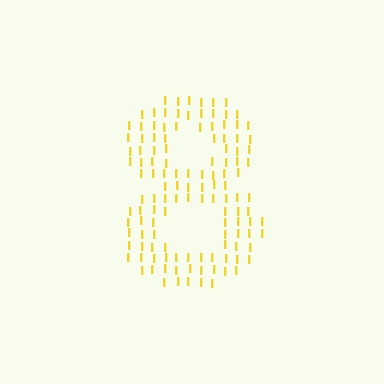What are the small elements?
The small elements are letter I's.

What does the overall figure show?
The overall figure shows the digit 8.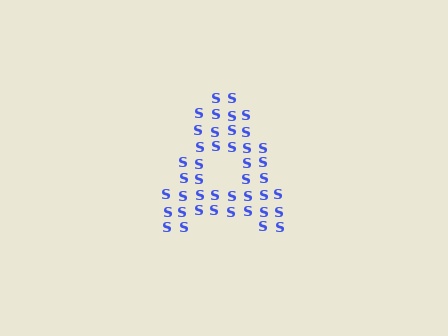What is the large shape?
The large shape is the letter A.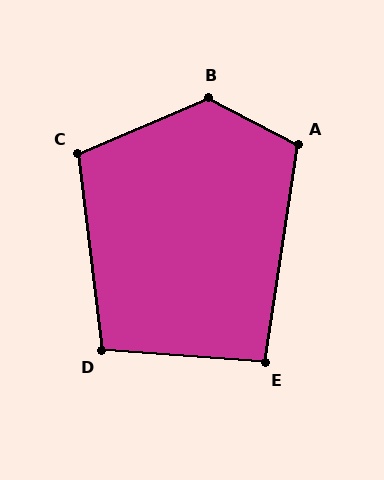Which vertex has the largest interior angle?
B, at approximately 129 degrees.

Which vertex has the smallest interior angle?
E, at approximately 94 degrees.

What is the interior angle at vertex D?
Approximately 101 degrees (obtuse).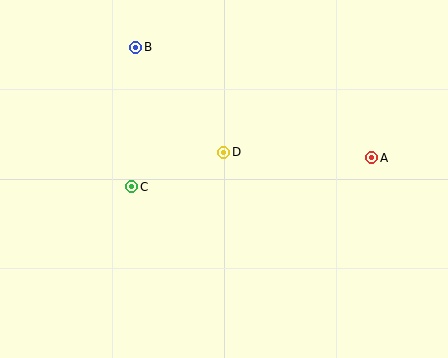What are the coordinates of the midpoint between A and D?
The midpoint between A and D is at (298, 155).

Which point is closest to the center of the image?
Point D at (224, 152) is closest to the center.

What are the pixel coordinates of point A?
Point A is at (372, 158).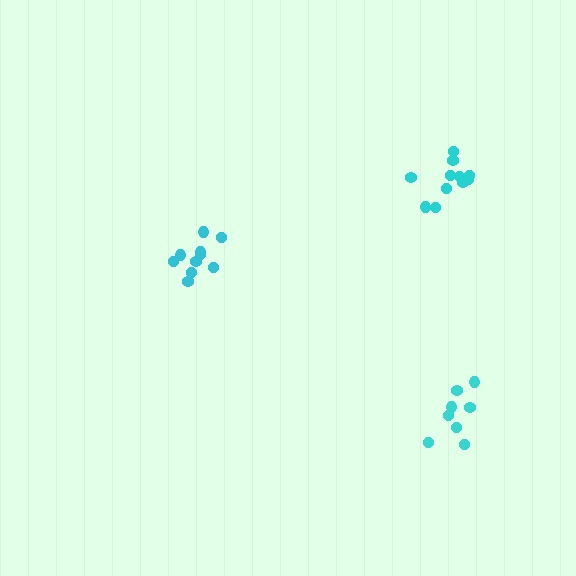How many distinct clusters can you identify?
There are 3 distinct clusters.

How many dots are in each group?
Group 1: 8 dots, Group 2: 11 dots, Group 3: 10 dots (29 total).